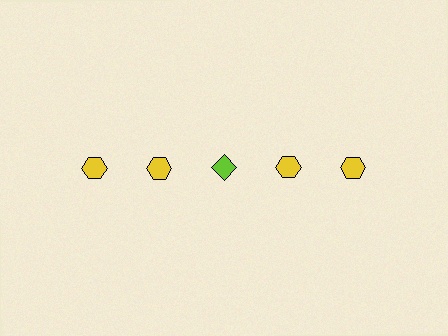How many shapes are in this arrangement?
There are 5 shapes arranged in a grid pattern.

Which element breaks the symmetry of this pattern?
The lime diamond in the top row, center column breaks the symmetry. All other shapes are yellow hexagons.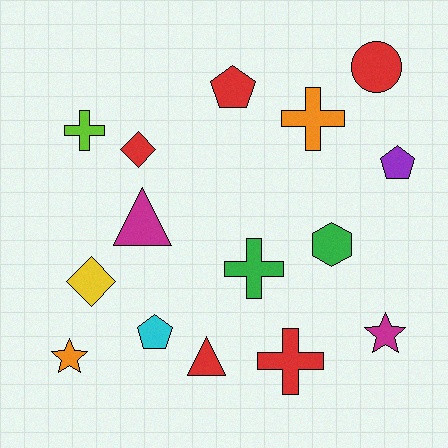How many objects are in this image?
There are 15 objects.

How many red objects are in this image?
There are 5 red objects.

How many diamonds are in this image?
There are 2 diamonds.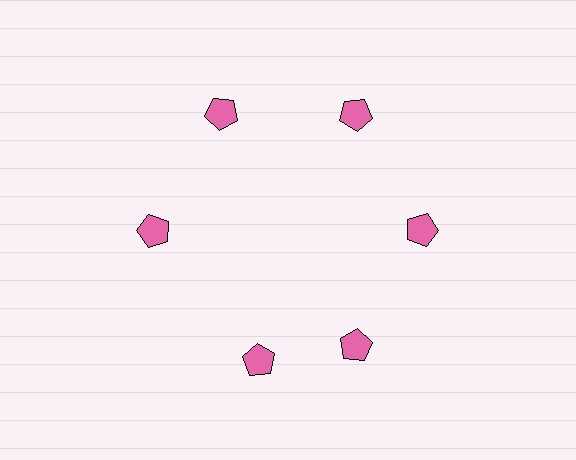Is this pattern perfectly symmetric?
No. The 6 pink pentagons are arranged in a ring, but one element near the 7 o'clock position is rotated out of alignment along the ring, breaking the 6-fold rotational symmetry.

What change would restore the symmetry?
The symmetry would be restored by rotating it back into even spacing with its neighbors so that all 6 pentagons sit at equal angles and equal distance from the center.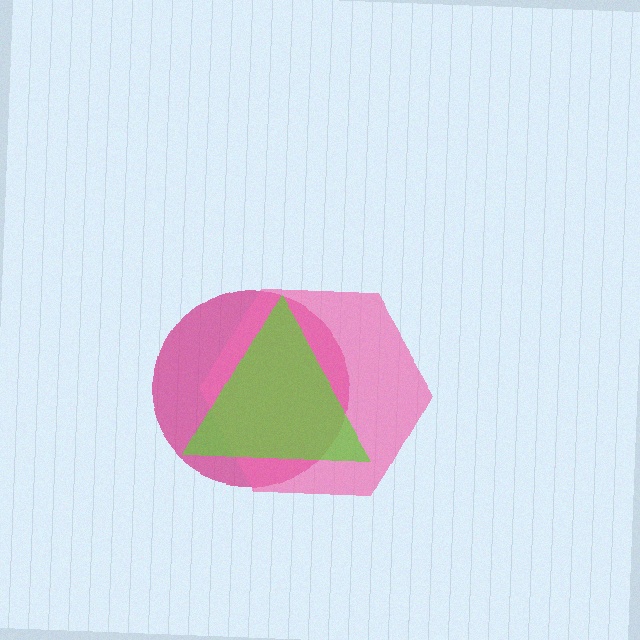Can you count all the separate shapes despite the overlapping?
Yes, there are 3 separate shapes.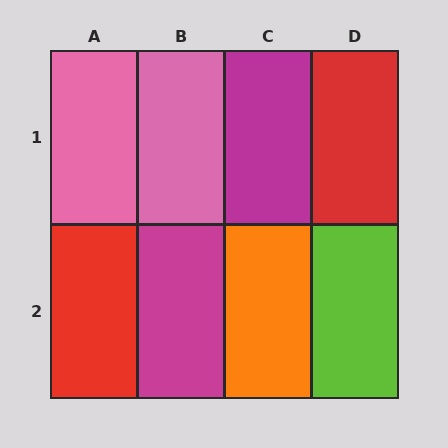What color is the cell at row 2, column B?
Magenta.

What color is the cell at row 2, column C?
Orange.